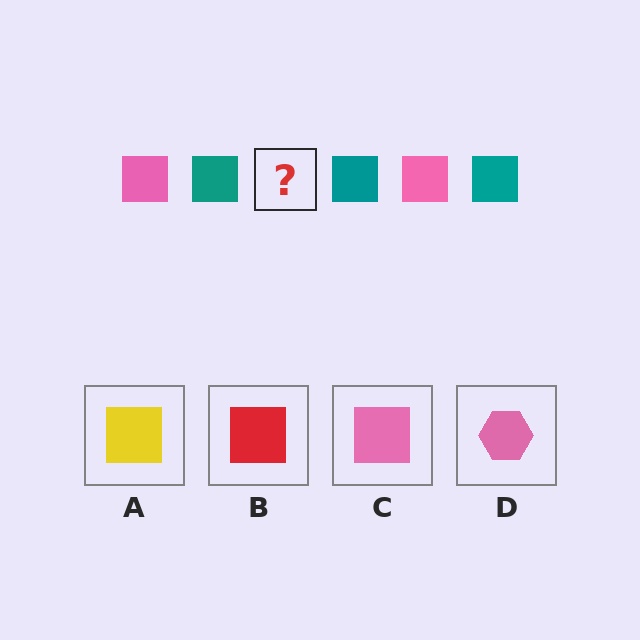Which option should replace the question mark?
Option C.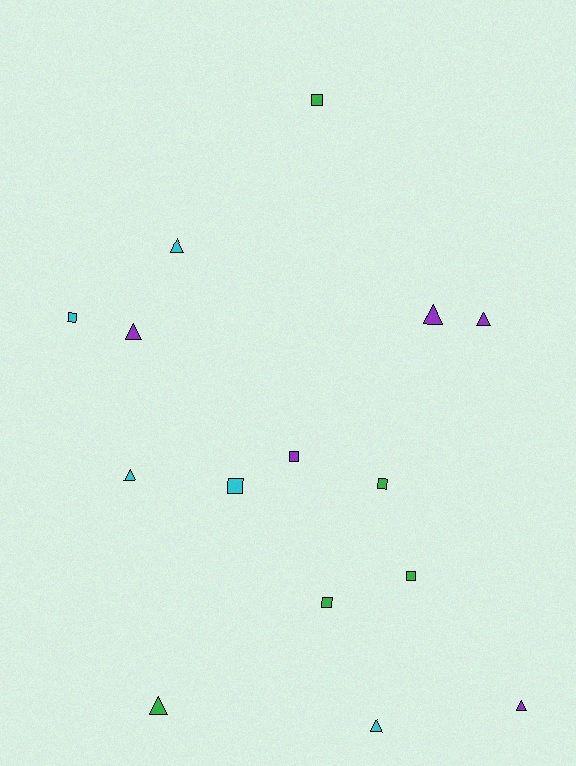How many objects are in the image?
There are 15 objects.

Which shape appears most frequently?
Triangle, with 8 objects.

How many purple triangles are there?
There are 4 purple triangles.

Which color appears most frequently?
Green, with 5 objects.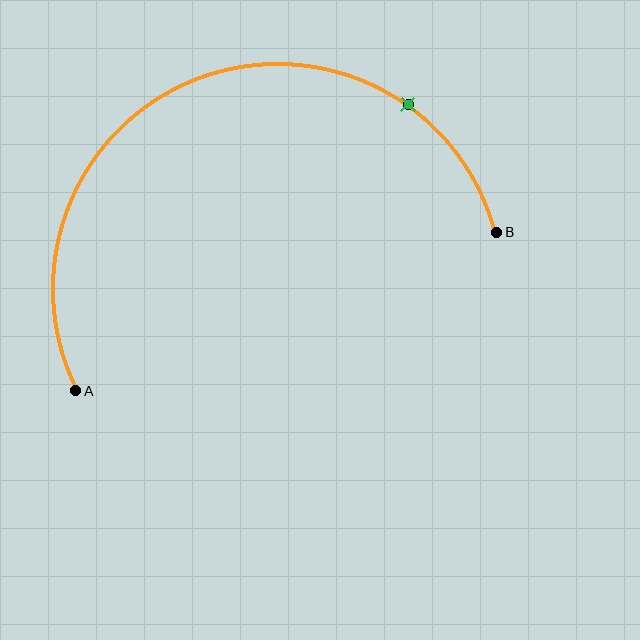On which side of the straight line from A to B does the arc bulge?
The arc bulges above the straight line connecting A and B.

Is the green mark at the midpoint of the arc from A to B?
No. The green mark lies on the arc but is closer to endpoint B. The arc midpoint would be at the point on the curve equidistant along the arc from both A and B.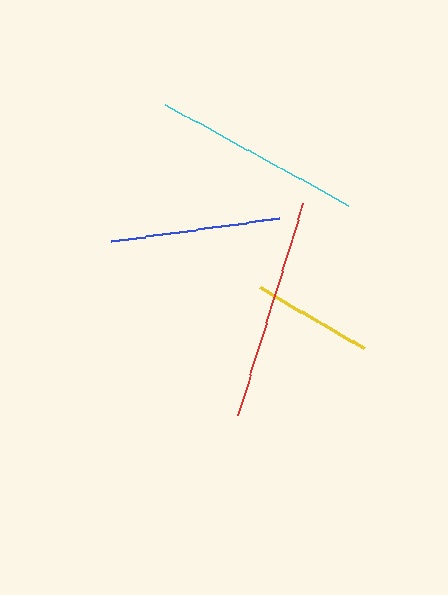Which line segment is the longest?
The red line is the longest at approximately 221 pixels.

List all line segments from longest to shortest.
From longest to shortest: red, cyan, blue, yellow.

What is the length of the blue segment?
The blue segment is approximately 171 pixels long.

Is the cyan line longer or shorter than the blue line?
The cyan line is longer than the blue line.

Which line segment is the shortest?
The yellow line is the shortest at approximately 120 pixels.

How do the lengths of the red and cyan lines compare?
The red and cyan lines are approximately the same length.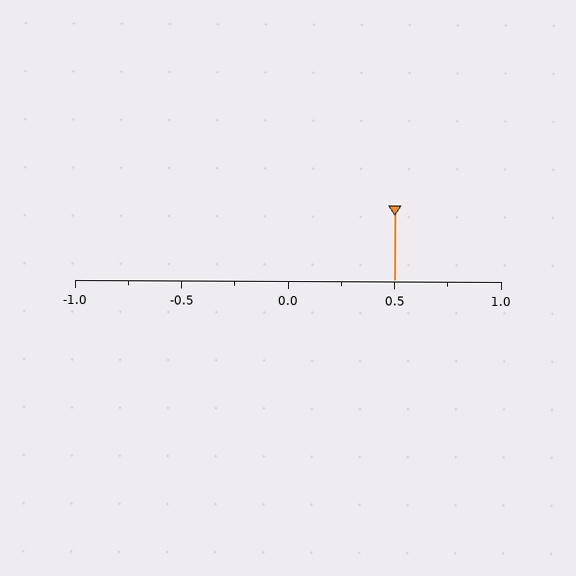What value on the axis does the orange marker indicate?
The marker indicates approximately 0.5.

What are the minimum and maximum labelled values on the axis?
The axis runs from -1.0 to 1.0.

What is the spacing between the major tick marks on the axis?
The major ticks are spaced 0.5 apart.